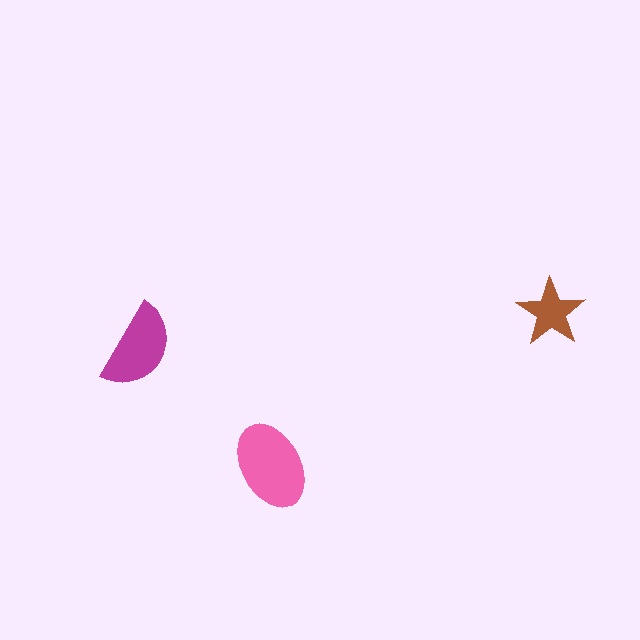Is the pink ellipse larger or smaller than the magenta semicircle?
Larger.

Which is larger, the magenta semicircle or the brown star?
The magenta semicircle.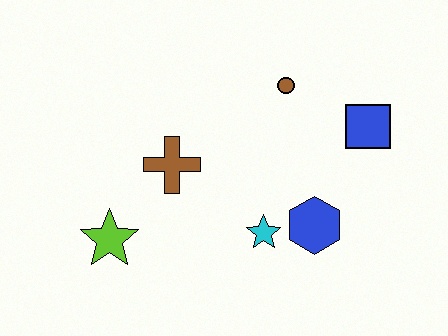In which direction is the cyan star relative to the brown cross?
The cyan star is to the right of the brown cross.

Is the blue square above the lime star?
Yes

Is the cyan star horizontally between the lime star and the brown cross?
No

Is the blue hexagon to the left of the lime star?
No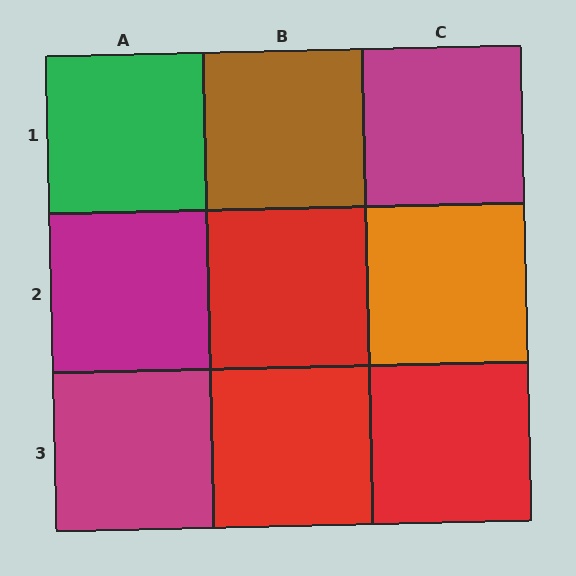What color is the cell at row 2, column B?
Red.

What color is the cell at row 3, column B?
Red.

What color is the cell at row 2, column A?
Magenta.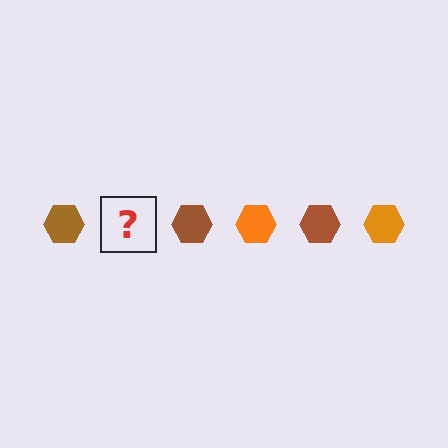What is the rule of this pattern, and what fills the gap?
The rule is that the pattern cycles through brown, orange hexagons. The gap should be filled with an orange hexagon.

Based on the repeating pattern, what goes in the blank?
The blank should be an orange hexagon.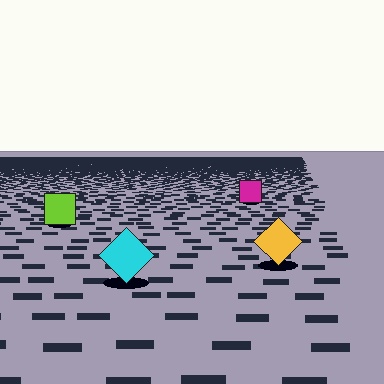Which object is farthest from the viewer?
The magenta square is farthest from the viewer. It appears smaller and the ground texture around it is denser.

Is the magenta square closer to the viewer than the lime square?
No. The lime square is closer — you can tell from the texture gradient: the ground texture is coarser near it.